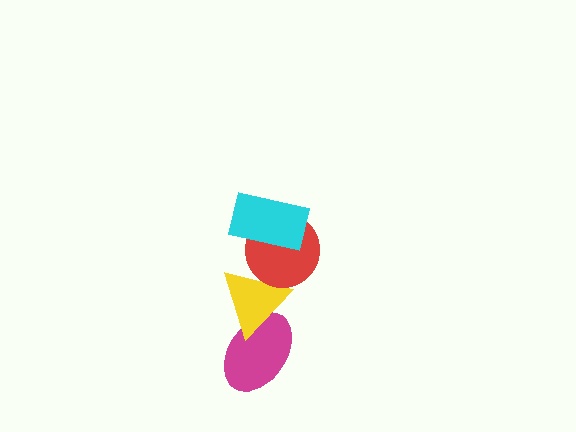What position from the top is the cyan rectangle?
The cyan rectangle is 1st from the top.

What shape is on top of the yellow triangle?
The red circle is on top of the yellow triangle.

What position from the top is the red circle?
The red circle is 2nd from the top.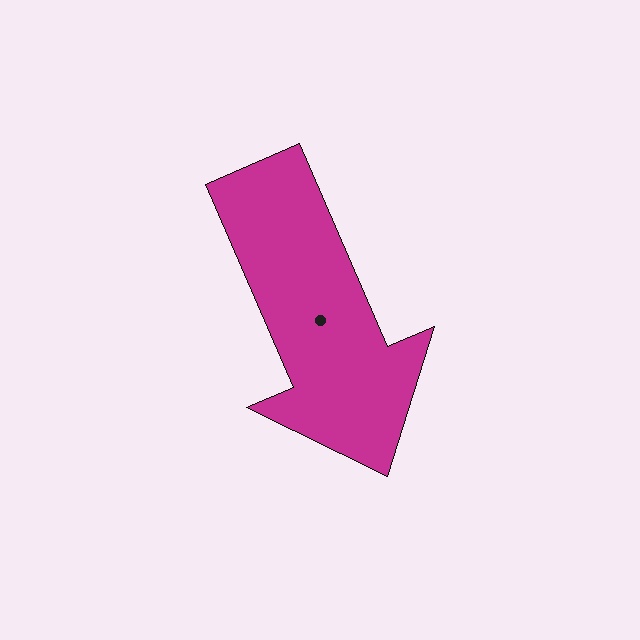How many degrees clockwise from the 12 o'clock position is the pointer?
Approximately 157 degrees.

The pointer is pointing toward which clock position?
Roughly 5 o'clock.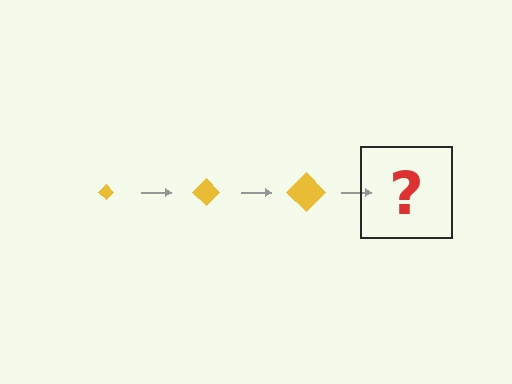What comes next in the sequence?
The next element should be a yellow diamond, larger than the previous one.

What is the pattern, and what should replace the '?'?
The pattern is that the diamond gets progressively larger each step. The '?' should be a yellow diamond, larger than the previous one.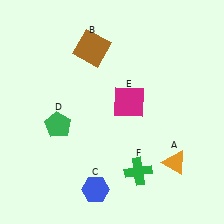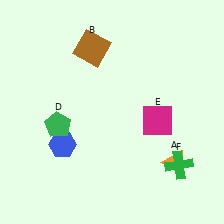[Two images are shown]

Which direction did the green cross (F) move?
The green cross (F) moved right.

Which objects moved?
The objects that moved are: the blue hexagon (C), the magenta square (E), the green cross (F).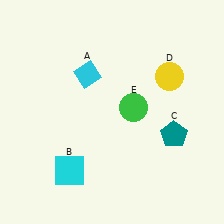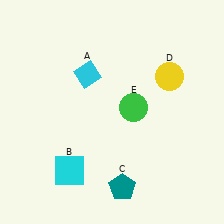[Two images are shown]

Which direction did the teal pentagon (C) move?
The teal pentagon (C) moved down.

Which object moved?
The teal pentagon (C) moved down.